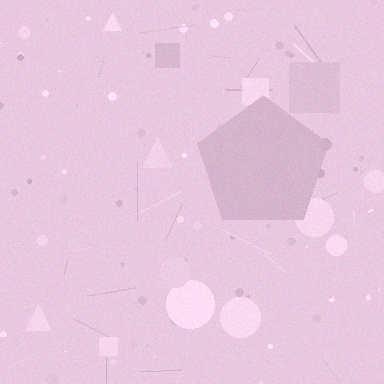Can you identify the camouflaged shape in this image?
The camouflaged shape is a pentagon.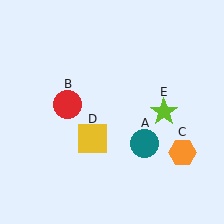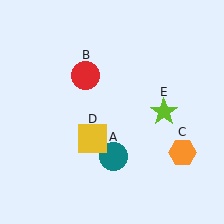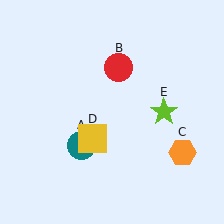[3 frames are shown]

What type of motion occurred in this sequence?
The teal circle (object A), red circle (object B) rotated clockwise around the center of the scene.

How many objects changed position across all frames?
2 objects changed position: teal circle (object A), red circle (object B).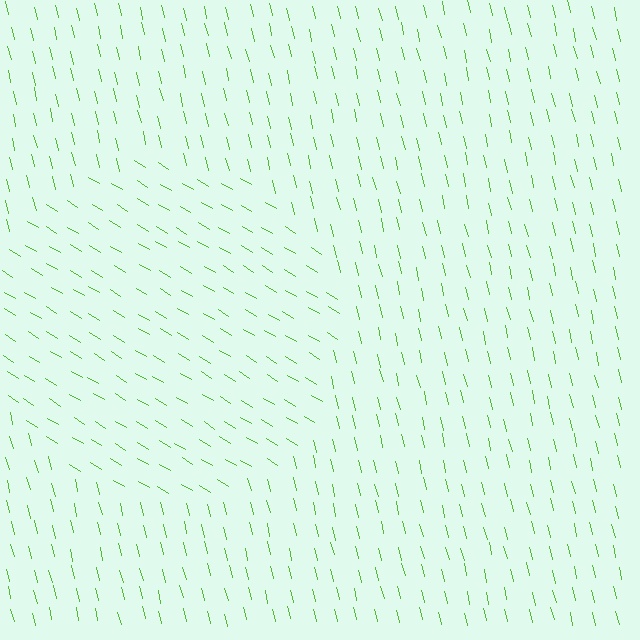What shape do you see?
I see a circle.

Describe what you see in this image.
The image is filled with small lime line segments. A circle region in the image has lines oriented differently from the surrounding lines, creating a visible texture boundary.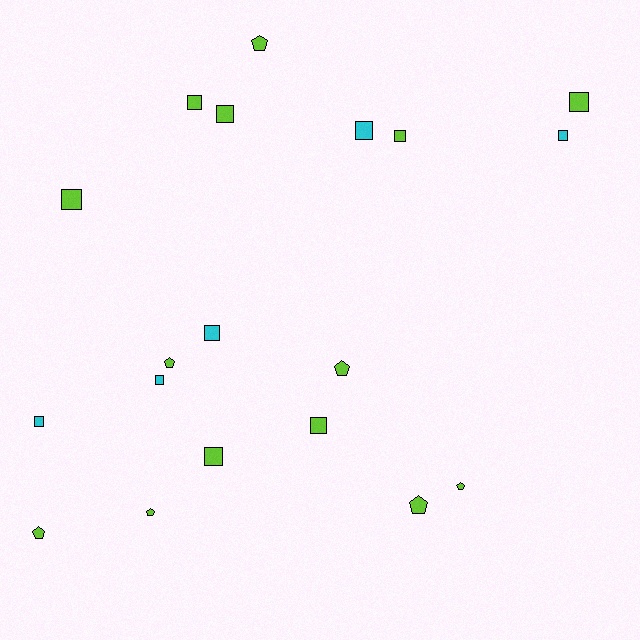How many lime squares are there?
There are 7 lime squares.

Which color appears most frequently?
Lime, with 14 objects.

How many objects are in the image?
There are 19 objects.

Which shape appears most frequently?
Square, with 12 objects.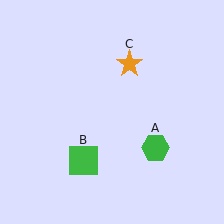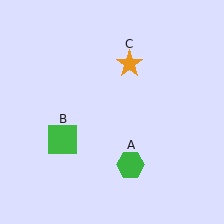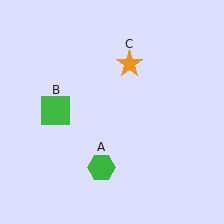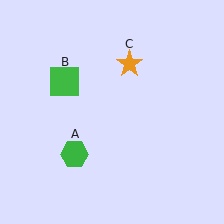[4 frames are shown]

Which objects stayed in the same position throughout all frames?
Orange star (object C) remained stationary.